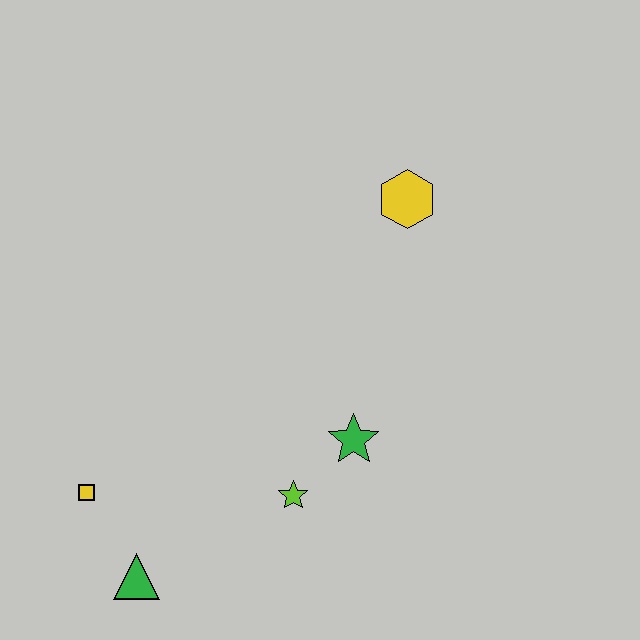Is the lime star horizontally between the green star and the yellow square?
Yes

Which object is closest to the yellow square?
The green triangle is closest to the yellow square.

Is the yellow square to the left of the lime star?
Yes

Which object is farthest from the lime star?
The yellow hexagon is farthest from the lime star.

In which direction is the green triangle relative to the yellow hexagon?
The green triangle is below the yellow hexagon.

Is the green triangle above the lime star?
No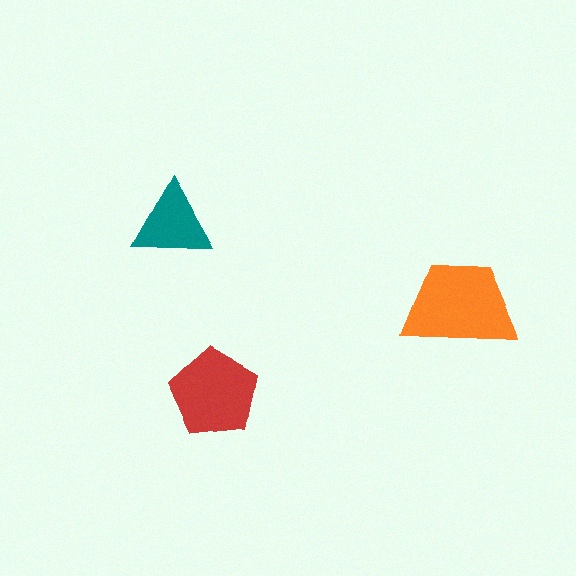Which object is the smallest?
The teal triangle.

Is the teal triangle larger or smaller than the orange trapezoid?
Smaller.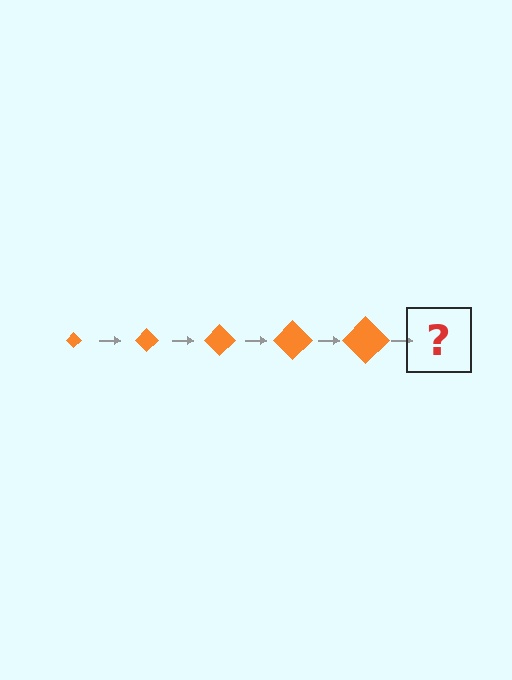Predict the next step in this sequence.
The next step is an orange diamond, larger than the previous one.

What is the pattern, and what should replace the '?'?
The pattern is that the diamond gets progressively larger each step. The '?' should be an orange diamond, larger than the previous one.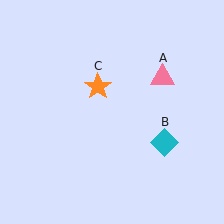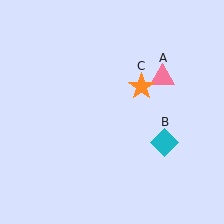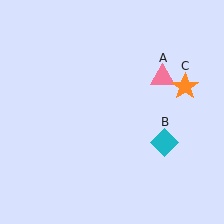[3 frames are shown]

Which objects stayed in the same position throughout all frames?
Pink triangle (object A) and cyan diamond (object B) remained stationary.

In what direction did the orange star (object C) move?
The orange star (object C) moved right.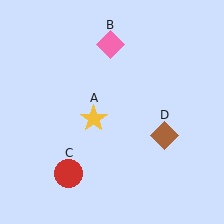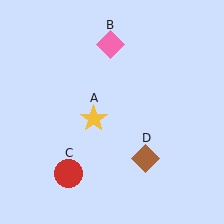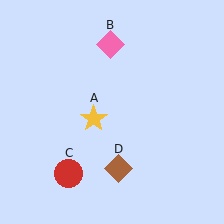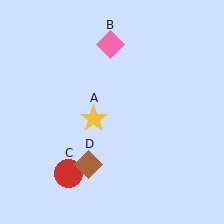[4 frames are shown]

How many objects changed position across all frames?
1 object changed position: brown diamond (object D).